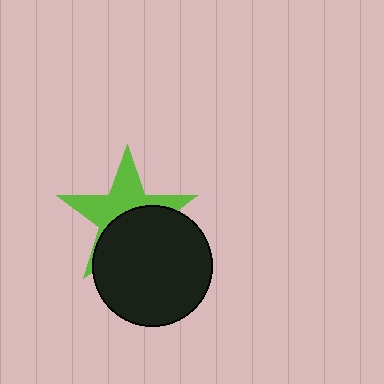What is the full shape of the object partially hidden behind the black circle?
The partially hidden object is a lime star.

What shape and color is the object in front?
The object in front is a black circle.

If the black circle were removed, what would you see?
You would see the complete lime star.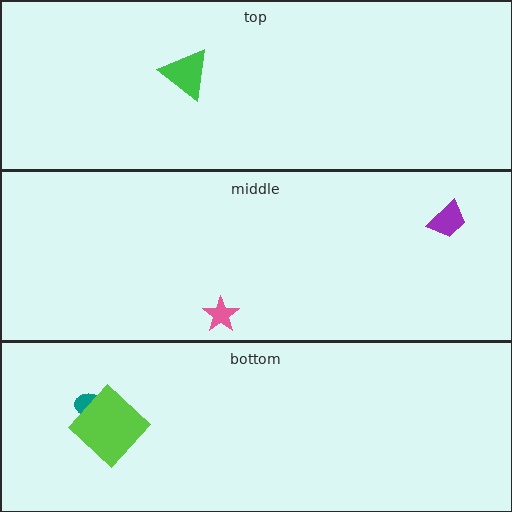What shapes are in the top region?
The green triangle.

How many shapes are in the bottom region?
2.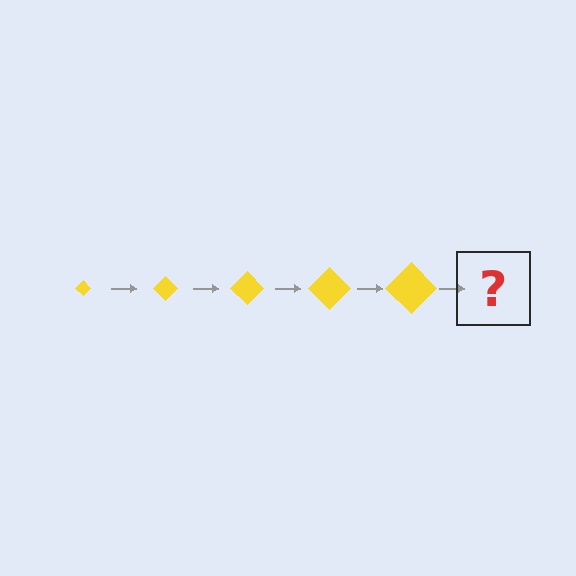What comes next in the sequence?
The next element should be a yellow diamond, larger than the previous one.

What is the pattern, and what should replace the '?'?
The pattern is that the diamond gets progressively larger each step. The '?' should be a yellow diamond, larger than the previous one.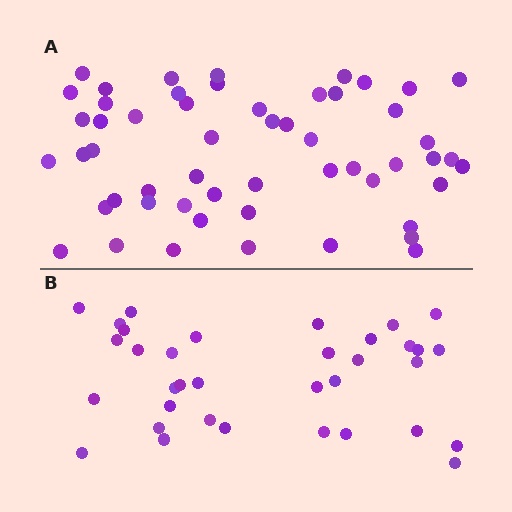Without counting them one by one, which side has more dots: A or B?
Region A (the top region) has more dots.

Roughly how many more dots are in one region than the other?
Region A has approximately 20 more dots than region B.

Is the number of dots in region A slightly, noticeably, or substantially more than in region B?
Region A has substantially more. The ratio is roughly 1.5 to 1.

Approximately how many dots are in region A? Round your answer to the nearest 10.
About 50 dots. (The exact count is 54, which rounds to 50.)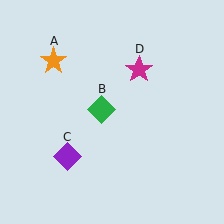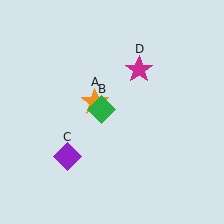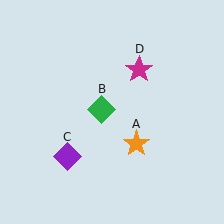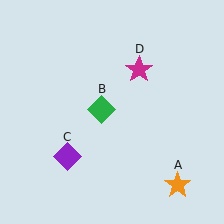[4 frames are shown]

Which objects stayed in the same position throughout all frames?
Green diamond (object B) and purple diamond (object C) and magenta star (object D) remained stationary.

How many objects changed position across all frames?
1 object changed position: orange star (object A).